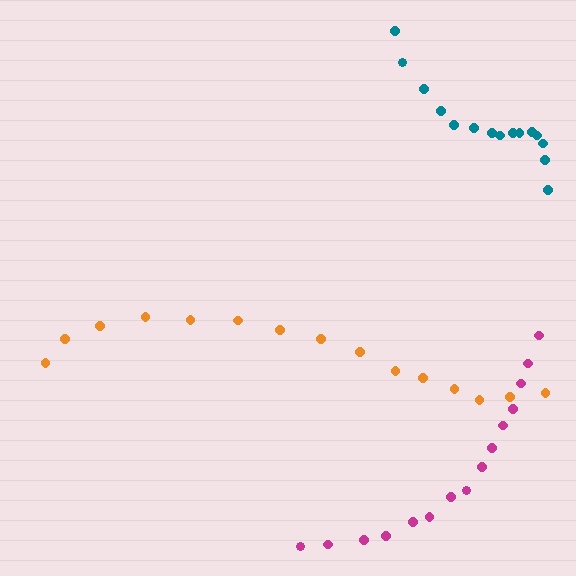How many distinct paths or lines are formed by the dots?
There are 3 distinct paths.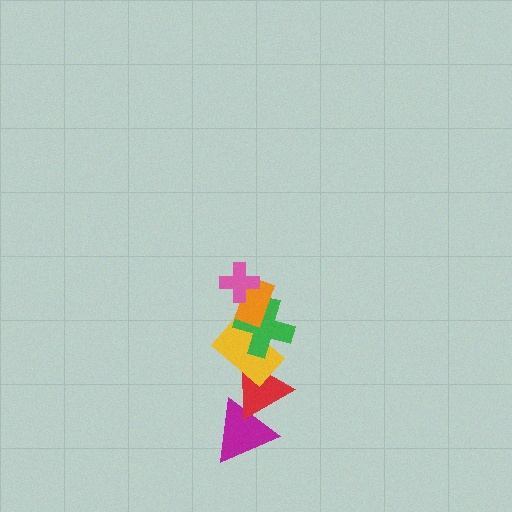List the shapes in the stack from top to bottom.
From top to bottom: the pink cross, the orange rectangle, the green cross, the yellow rectangle, the red triangle, the magenta triangle.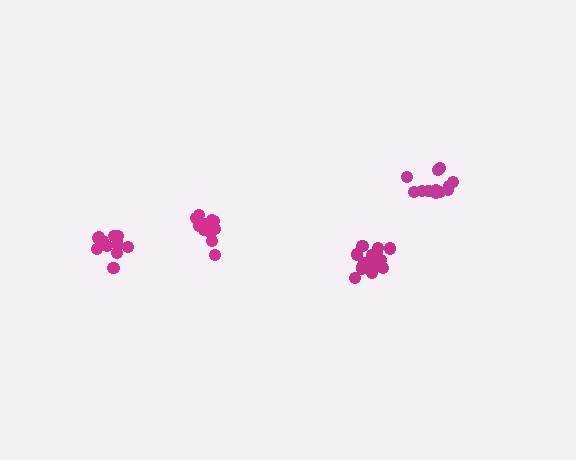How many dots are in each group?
Group 1: 12 dots, Group 2: 13 dots, Group 3: 16 dots, Group 4: 12 dots (53 total).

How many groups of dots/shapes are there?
There are 4 groups.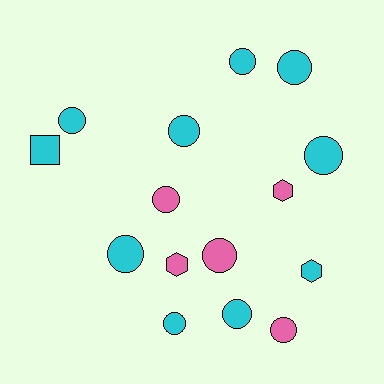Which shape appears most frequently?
Circle, with 11 objects.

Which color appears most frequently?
Cyan, with 10 objects.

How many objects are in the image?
There are 15 objects.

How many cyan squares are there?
There is 1 cyan square.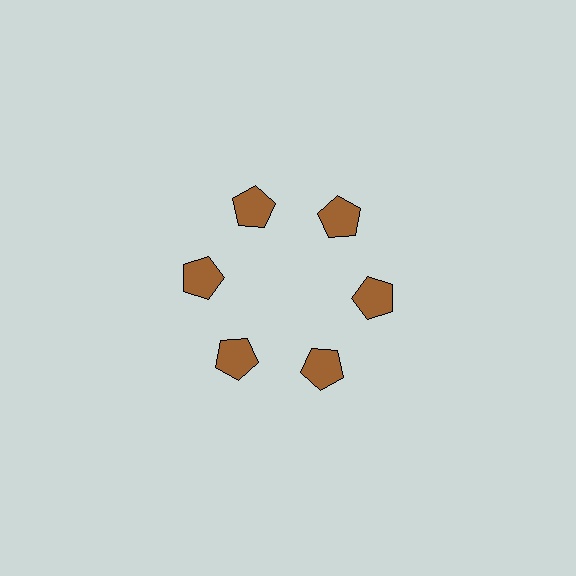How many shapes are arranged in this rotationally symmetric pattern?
There are 6 shapes, arranged in 6 groups of 1.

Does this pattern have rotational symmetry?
Yes, this pattern has 6-fold rotational symmetry. It looks the same after rotating 60 degrees around the center.